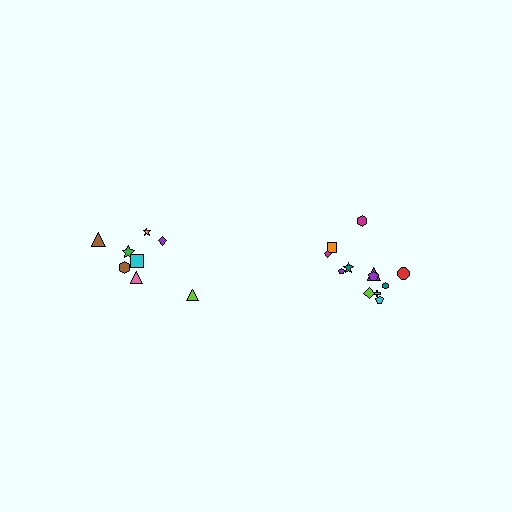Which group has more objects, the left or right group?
The right group.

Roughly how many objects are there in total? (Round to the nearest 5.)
Roughly 20 objects in total.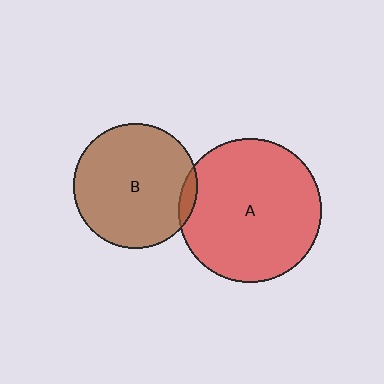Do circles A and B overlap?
Yes.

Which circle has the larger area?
Circle A (red).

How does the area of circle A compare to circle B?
Approximately 1.3 times.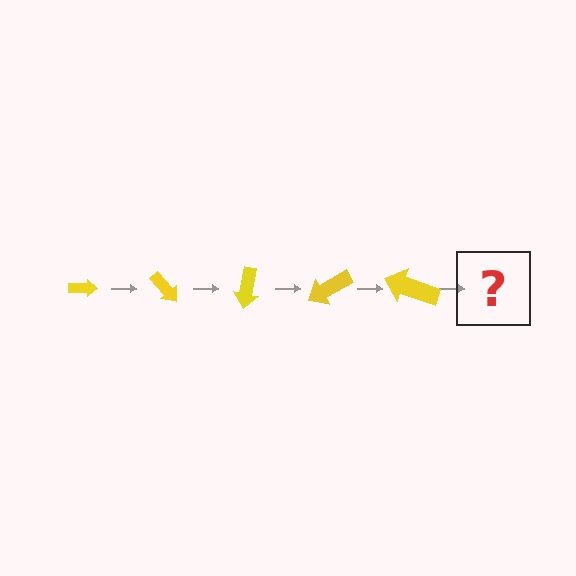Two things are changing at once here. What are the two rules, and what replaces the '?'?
The two rules are that the arrow grows larger each step and it rotates 50 degrees each step. The '?' should be an arrow, larger than the previous one and rotated 250 degrees from the start.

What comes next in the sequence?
The next element should be an arrow, larger than the previous one and rotated 250 degrees from the start.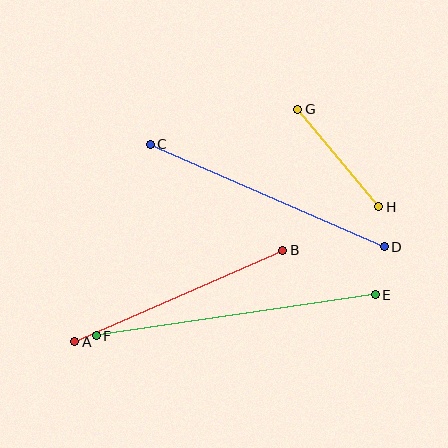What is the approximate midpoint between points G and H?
The midpoint is at approximately (338, 158) pixels.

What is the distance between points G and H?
The distance is approximately 127 pixels.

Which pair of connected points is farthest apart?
Points E and F are farthest apart.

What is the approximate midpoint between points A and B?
The midpoint is at approximately (179, 296) pixels.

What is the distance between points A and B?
The distance is approximately 228 pixels.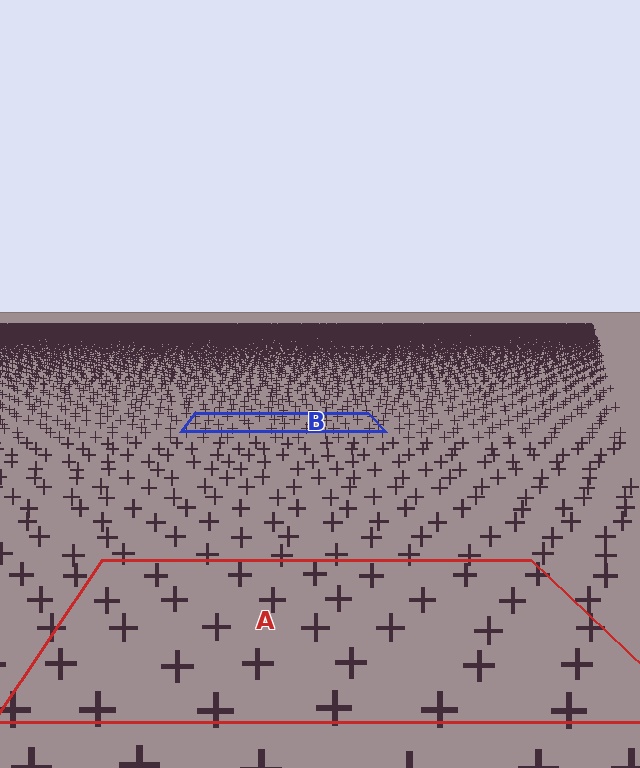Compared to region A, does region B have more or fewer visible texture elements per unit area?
Region B has more texture elements per unit area — they are packed more densely because it is farther away.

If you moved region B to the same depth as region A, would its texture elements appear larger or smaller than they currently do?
They would appear larger. At a closer depth, the same texture elements are projected at a bigger on-screen size.